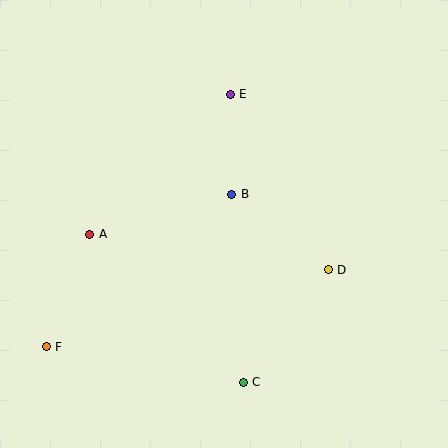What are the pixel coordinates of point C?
Point C is at (243, 382).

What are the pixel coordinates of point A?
Point A is at (90, 234).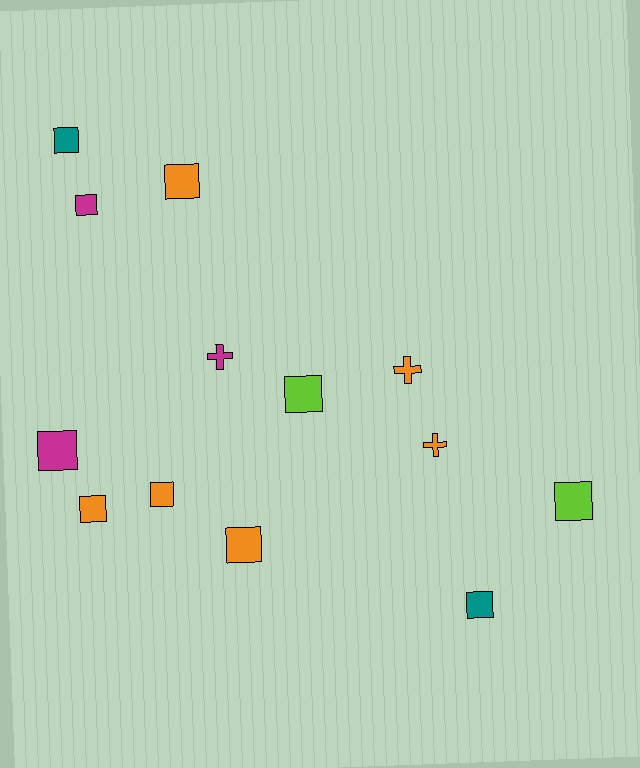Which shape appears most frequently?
Square, with 10 objects.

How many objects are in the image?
There are 13 objects.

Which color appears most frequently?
Orange, with 6 objects.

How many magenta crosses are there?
There is 1 magenta cross.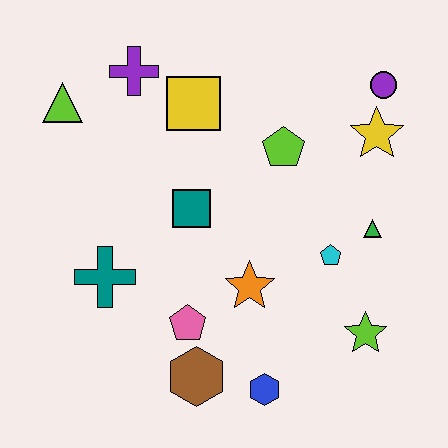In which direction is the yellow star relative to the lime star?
The yellow star is above the lime star.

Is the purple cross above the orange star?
Yes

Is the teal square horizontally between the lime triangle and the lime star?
Yes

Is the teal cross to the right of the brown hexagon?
No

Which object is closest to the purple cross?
The yellow square is closest to the purple cross.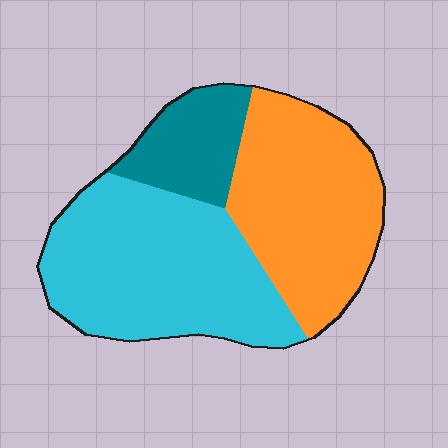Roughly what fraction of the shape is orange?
Orange covers about 40% of the shape.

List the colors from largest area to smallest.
From largest to smallest: cyan, orange, teal.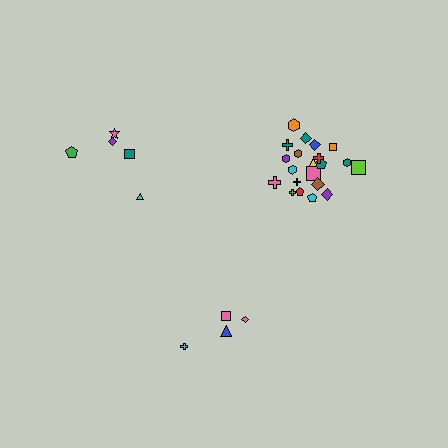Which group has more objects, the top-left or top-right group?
The top-right group.